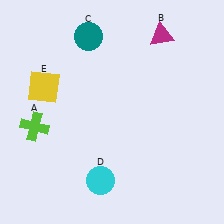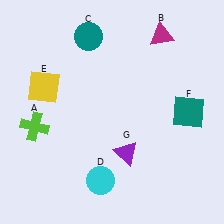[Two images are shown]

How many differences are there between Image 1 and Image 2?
There are 2 differences between the two images.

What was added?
A teal square (F), a purple triangle (G) were added in Image 2.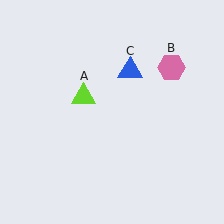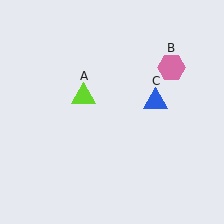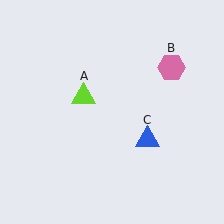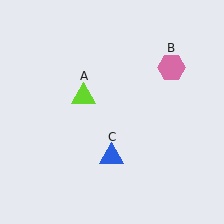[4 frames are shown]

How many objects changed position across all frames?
1 object changed position: blue triangle (object C).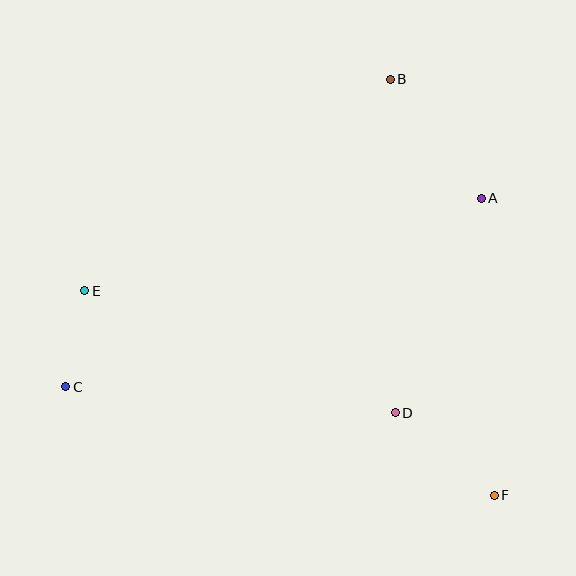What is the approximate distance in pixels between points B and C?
The distance between B and C is approximately 448 pixels.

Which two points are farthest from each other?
Points E and F are farthest from each other.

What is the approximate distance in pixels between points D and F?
The distance between D and F is approximately 129 pixels.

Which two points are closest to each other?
Points C and E are closest to each other.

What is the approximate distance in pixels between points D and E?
The distance between D and E is approximately 333 pixels.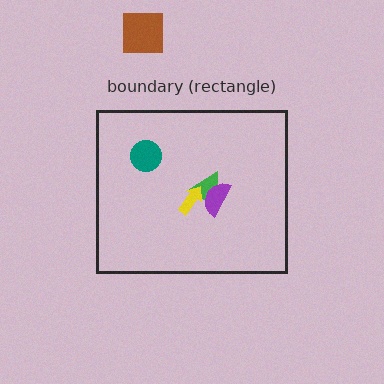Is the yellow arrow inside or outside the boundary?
Inside.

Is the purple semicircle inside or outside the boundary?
Inside.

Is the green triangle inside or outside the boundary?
Inside.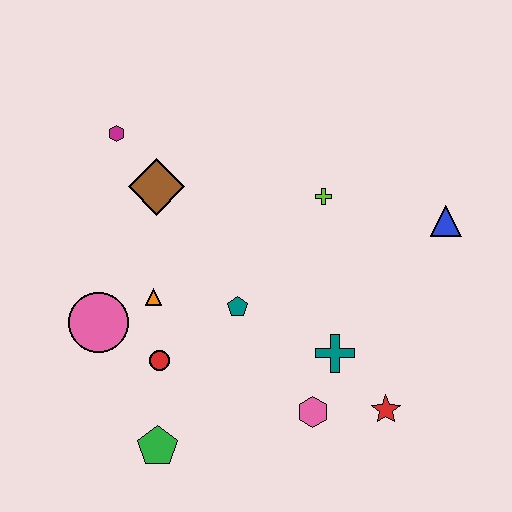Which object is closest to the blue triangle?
The lime cross is closest to the blue triangle.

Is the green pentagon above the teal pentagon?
No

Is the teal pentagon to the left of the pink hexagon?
Yes